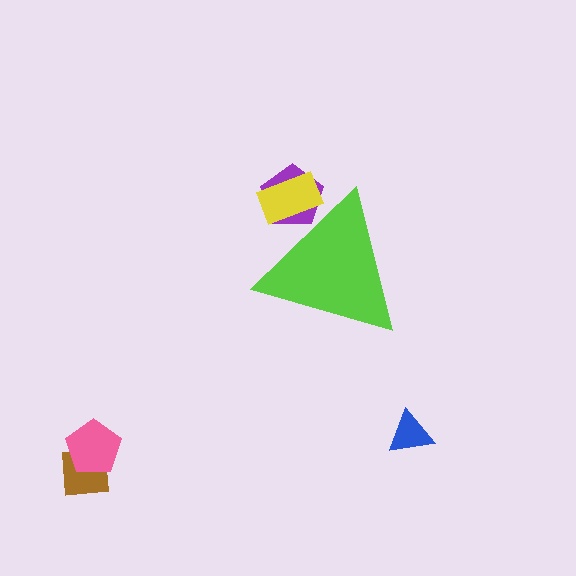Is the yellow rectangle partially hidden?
Yes, the yellow rectangle is partially hidden behind the lime triangle.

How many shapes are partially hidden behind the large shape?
2 shapes are partially hidden.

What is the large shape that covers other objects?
A lime triangle.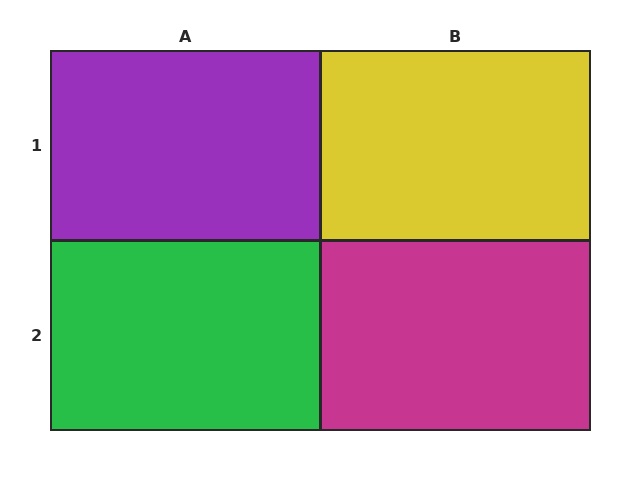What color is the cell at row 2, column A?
Green.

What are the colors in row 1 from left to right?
Purple, yellow.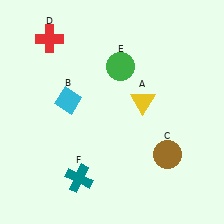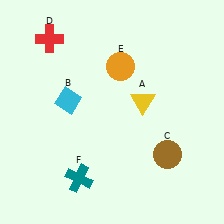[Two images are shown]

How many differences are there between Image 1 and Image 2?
There is 1 difference between the two images.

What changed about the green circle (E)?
In Image 1, E is green. In Image 2, it changed to orange.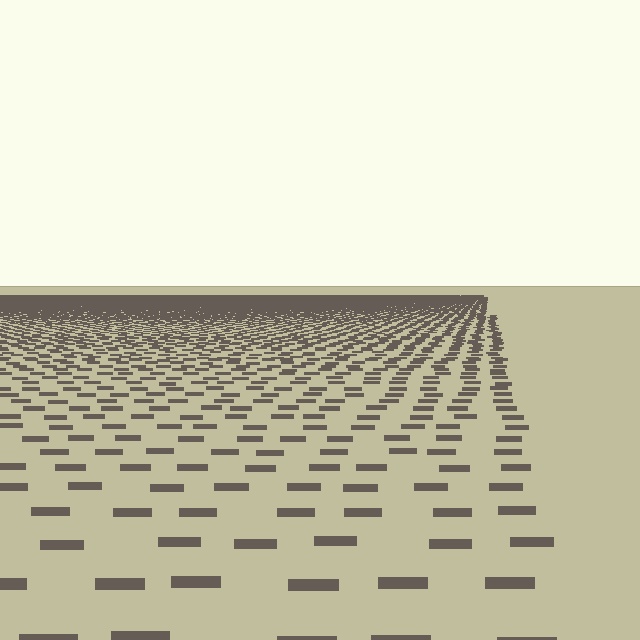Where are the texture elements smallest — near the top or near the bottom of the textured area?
Near the top.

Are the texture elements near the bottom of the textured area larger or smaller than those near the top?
Larger. Near the bottom, elements are closer to the viewer and appear at a bigger on-screen size.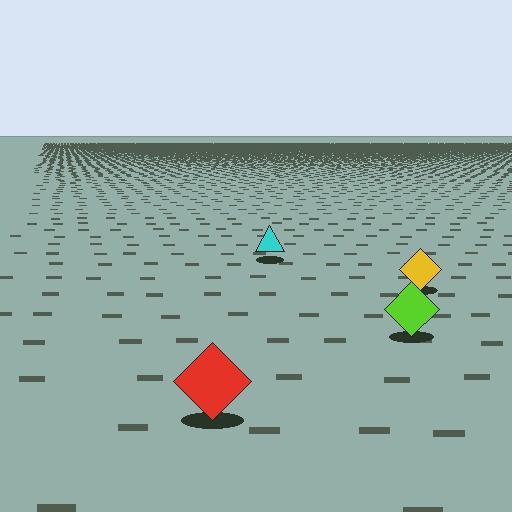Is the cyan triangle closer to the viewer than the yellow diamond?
No. The yellow diamond is closer — you can tell from the texture gradient: the ground texture is coarser near it.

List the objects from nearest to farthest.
From nearest to farthest: the red diamond, the lime diamond, the yellow diamond, the cyan triangle.